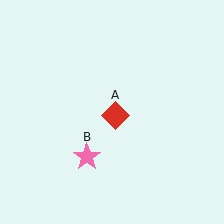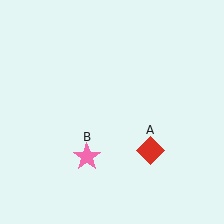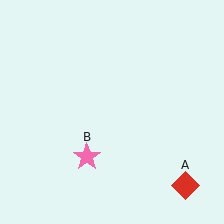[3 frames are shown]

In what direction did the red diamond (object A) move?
The red diamond (object A) moved down and to the right.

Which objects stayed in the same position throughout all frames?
Pink star (object B) remained stationary.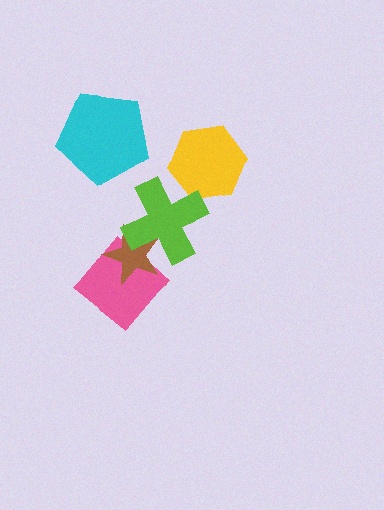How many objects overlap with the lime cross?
3 objects overlap with the lime cross.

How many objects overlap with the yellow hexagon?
1 object overlaps with the yellow hexagon.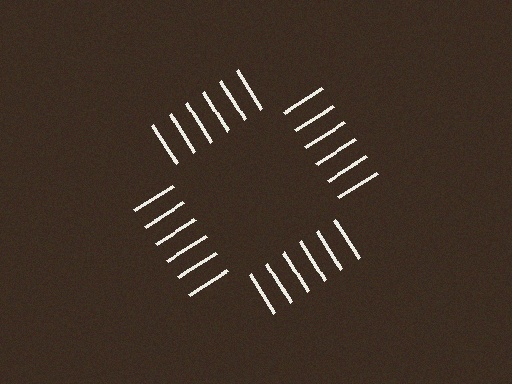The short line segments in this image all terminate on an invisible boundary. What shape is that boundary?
An illusory square — the line segments terminate on its edges but no continuous stroke is drawn.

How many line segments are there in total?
24 — 6 along each of the 4 edges.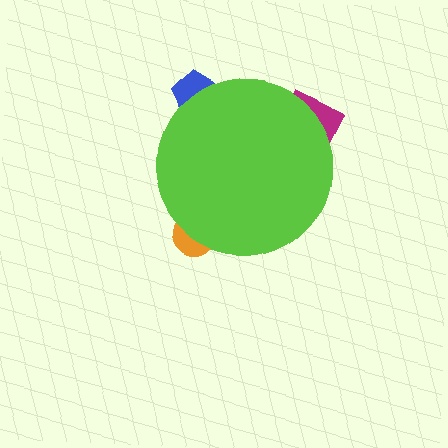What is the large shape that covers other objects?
A lime circle.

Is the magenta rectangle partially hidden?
Yes, the magenta rectangle is partially hidden behind the lime circle.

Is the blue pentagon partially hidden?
Yes, the blue pentagon is partially hidden behind the lime circle.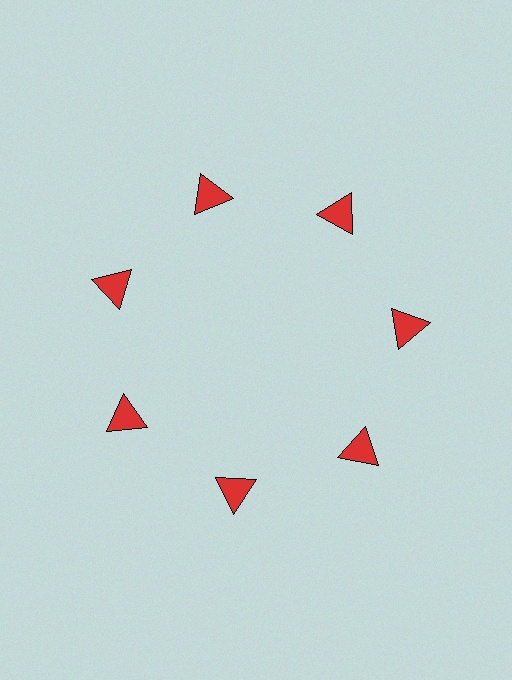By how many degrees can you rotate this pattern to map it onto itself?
The pattern maps onto itself every 51 degrees of rotation.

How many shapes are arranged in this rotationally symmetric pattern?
There are 7 shapes, arranged in 7 groups of 1.